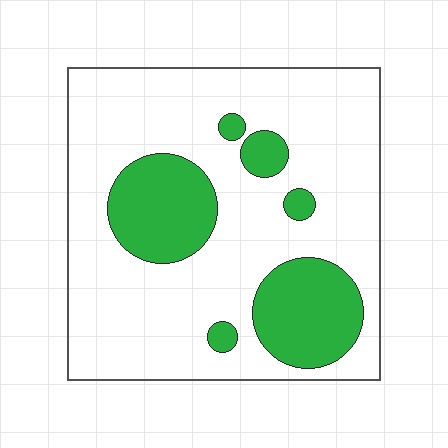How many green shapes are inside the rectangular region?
6.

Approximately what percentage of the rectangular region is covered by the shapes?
Approximately 25%.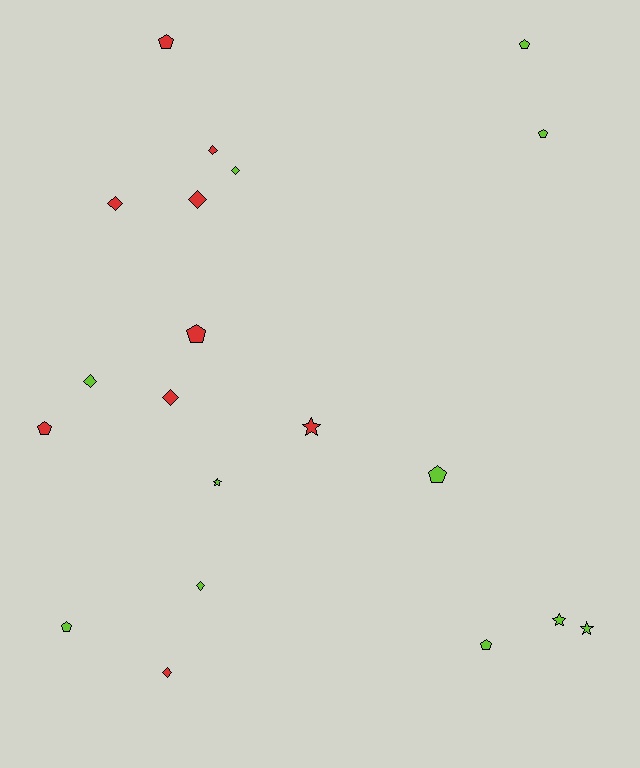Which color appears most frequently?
Lime, with 11 objects.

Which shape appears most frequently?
Pentagon, with 8 objects.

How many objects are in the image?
There are 20 objects.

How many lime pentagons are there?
There are 5 lime pentagons.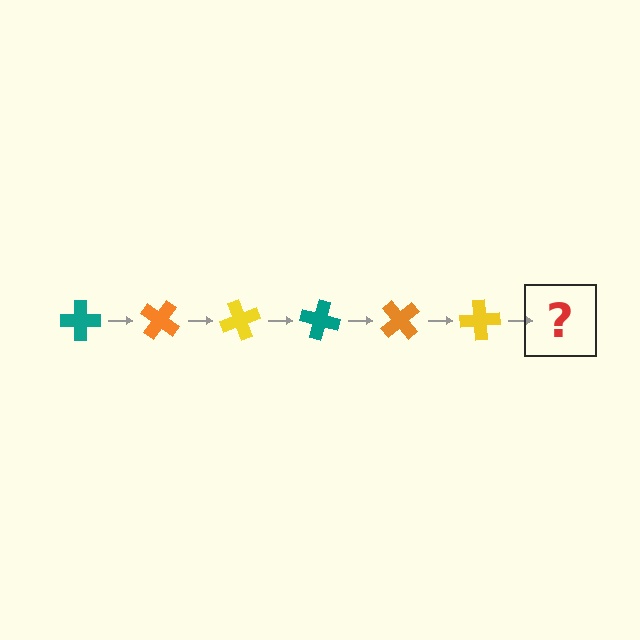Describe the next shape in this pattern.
It should be a teal cross, rotated 210 degrees from the start.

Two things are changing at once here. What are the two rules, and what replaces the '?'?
The two rules are that it rotates 35 degrees each step and the color cycles through teal, orange, and yellow. The '?' should be a teal cross, rotated 210 degrees from the start.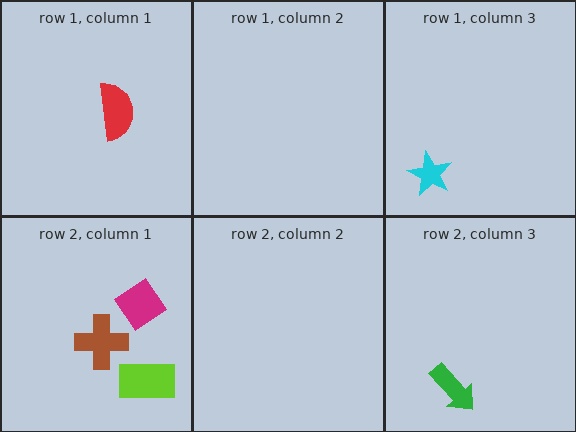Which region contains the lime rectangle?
The row 2, column 1 region.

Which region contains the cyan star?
The row 1, column 3 region.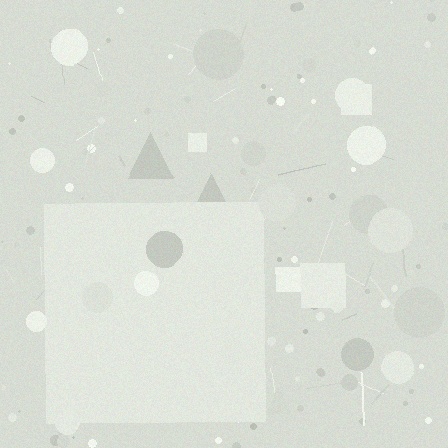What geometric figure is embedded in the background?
A square is embedded in the background.